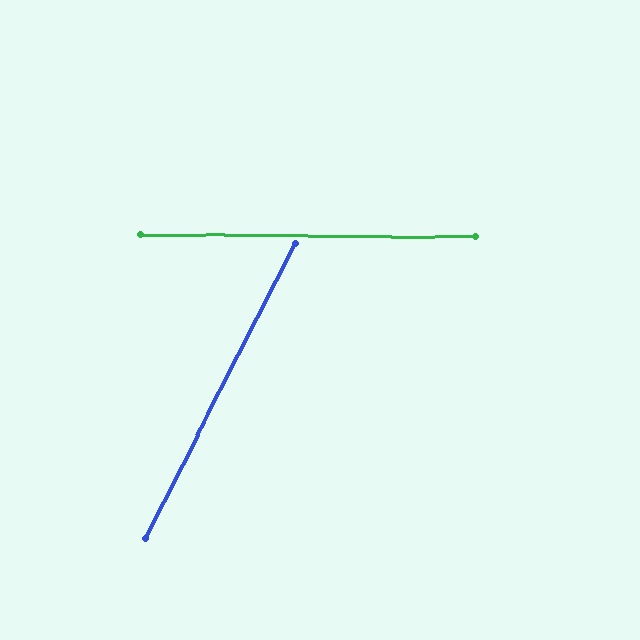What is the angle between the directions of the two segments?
Approximately 63 degrees.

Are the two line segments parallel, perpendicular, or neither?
Neither parallel nor perpendicular — they differ by about 63°.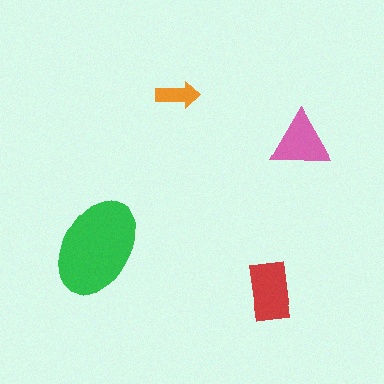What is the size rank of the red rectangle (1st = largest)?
2nd.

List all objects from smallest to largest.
The orange arrow, the pink triangle, the red rectangle, the green ellipse.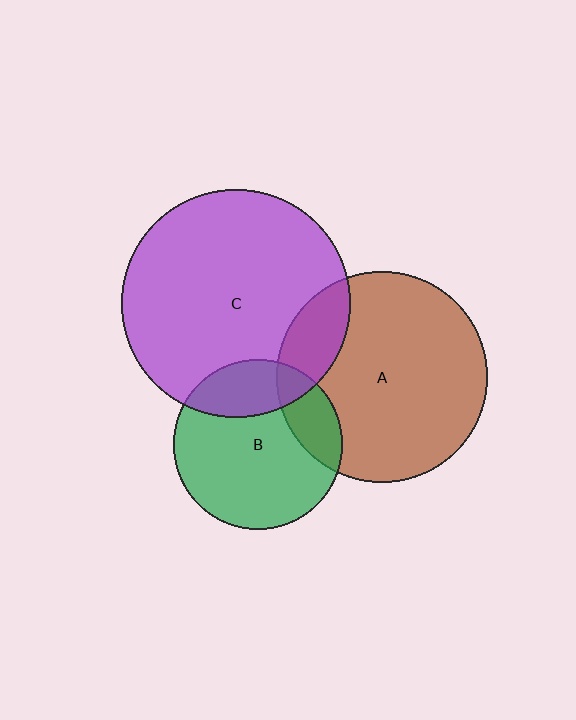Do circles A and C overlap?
Yes.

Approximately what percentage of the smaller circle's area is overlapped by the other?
Approximately 15%.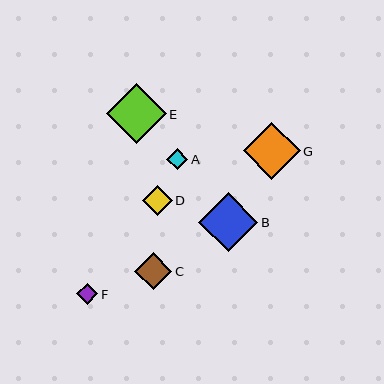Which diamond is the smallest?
Diamond A is the smallest with a size of approximately 21 pixels.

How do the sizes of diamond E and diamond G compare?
Diamond E and diamond G are approximately the same size.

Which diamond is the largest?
Diamond E is the largest with a size of approximately 60 pixels.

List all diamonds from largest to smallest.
From largest to smallest: E, B, G, C, D, F, A.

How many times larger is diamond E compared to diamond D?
Diamond E is approximately 2.0 times the size of diamond D.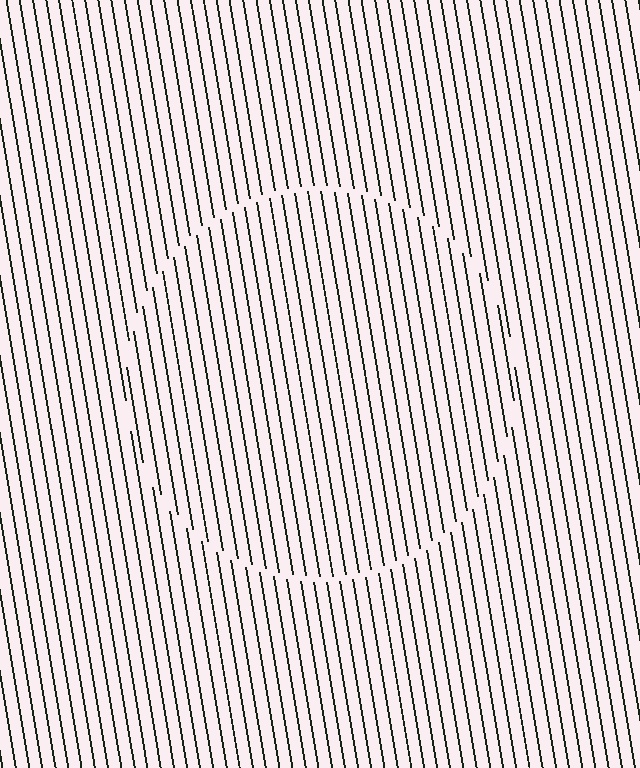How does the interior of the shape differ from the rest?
The interior of the shape contains the same grating, shifted by half a period — the contour is defined by the phase discontinuity where line-ends from the inner and outer gratings abut.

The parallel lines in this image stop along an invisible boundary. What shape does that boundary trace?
An illusory circle. The interior of the shape contains the same grating, shifted by half a period — the contour is defined by the phase discontinuity where line-ends from the inner and outer gratings abut.